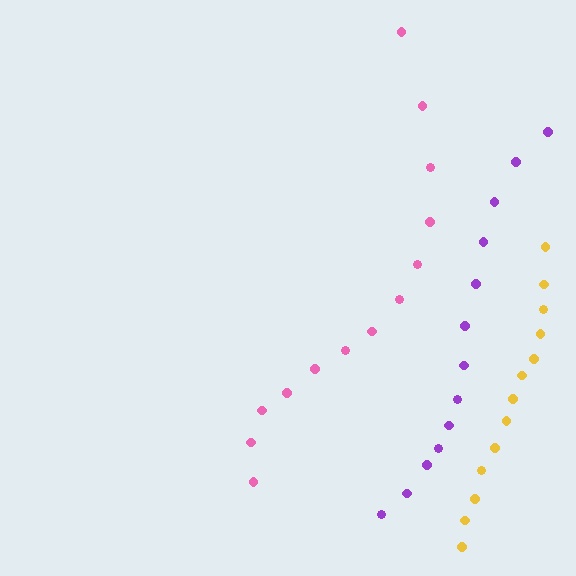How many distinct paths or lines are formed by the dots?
There are 3 distinct paths.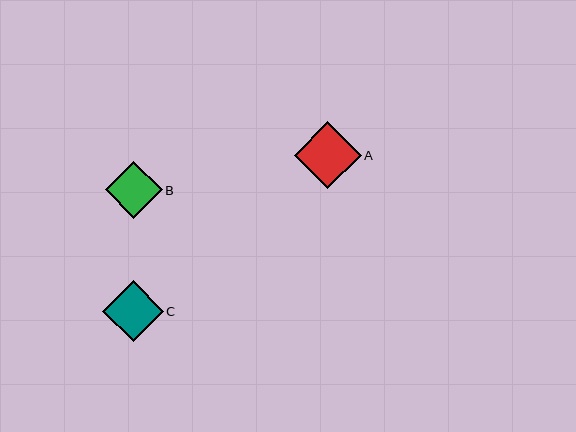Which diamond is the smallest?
Diamond B is the smallest with a size of approximately 56 pixels.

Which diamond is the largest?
Diamond A is the largest with a size of approximately 67 pixels.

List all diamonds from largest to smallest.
From largest to smallest: A, C, B.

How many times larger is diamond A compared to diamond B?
Diamond A is approximately 1.2 times the size of diamond B.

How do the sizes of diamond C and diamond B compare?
Diamond C and diamond B are approximately the same size.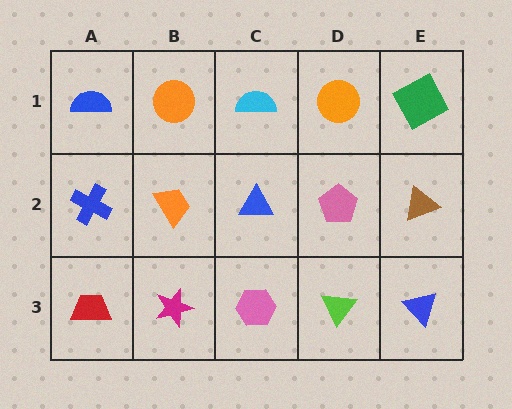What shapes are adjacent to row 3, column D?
A pink pentagon (row 2, column D), a pink hexagon (row 3, column C), a blue triangle (row 3, column E).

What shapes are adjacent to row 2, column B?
An orange circle (row 1, column B), a magenta star (row 3, column B), a blue cross (row 2, column A), a blue triangle (row 2, column C).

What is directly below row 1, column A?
A blue cross.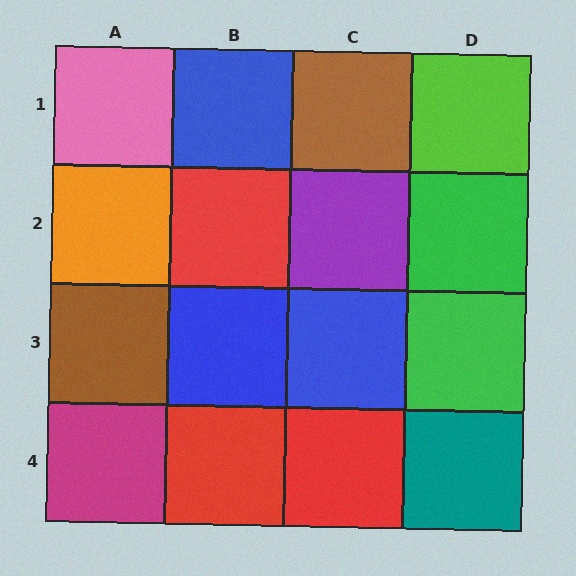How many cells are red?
3 cells are red.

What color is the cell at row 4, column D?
Teal.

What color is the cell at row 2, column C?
Purple.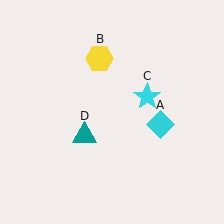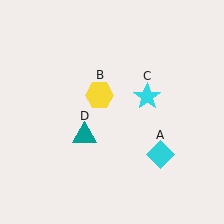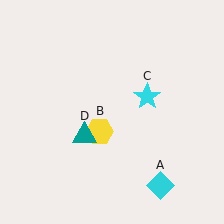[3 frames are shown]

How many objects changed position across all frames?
2 objects changed position: cyan diamond (object A), yellow hexagon (object B).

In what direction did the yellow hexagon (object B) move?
The yellow hexagon (object B) moved down.